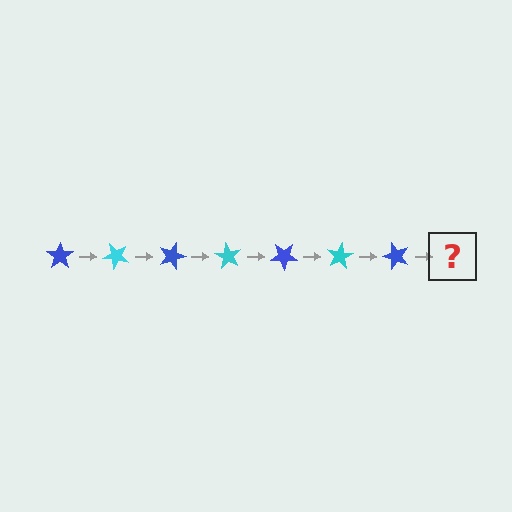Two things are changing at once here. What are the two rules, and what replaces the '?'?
The two rules are that it rotates 45 degrees each step and the color cycles through blue and cyan. The '?' should be a cyan star, rotated 315 degrees from the start.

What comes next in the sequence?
The next element should be a cyan star, rotated 315 degrees from the start.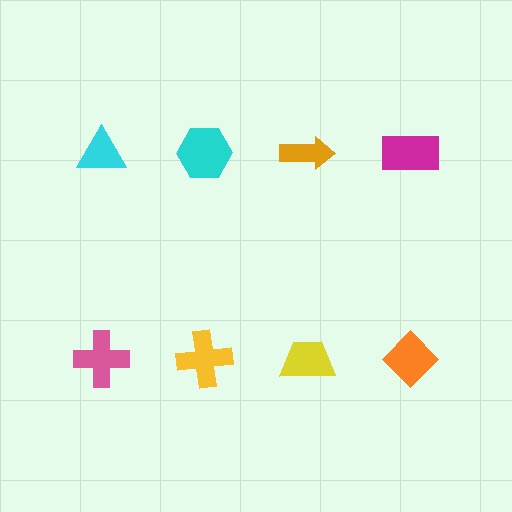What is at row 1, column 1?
A cyan triangle.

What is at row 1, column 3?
An orange arrow.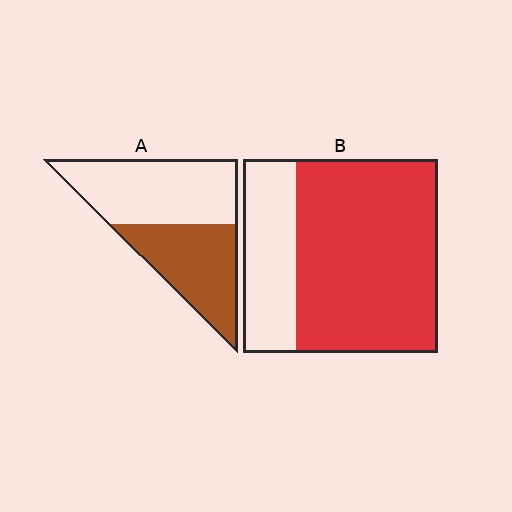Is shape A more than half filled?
No.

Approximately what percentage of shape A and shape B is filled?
A is approximately 45% and B is approximately 75%.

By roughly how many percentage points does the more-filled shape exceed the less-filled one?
By roughly 30 percentage points (B over A).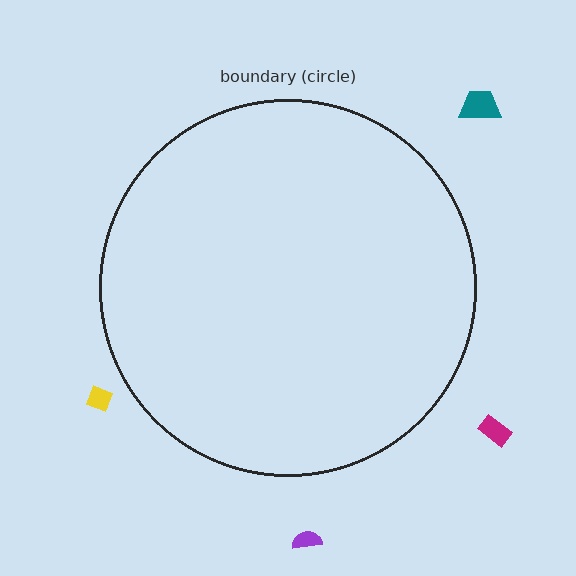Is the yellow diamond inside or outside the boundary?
Outside.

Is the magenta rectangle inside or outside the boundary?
Outside.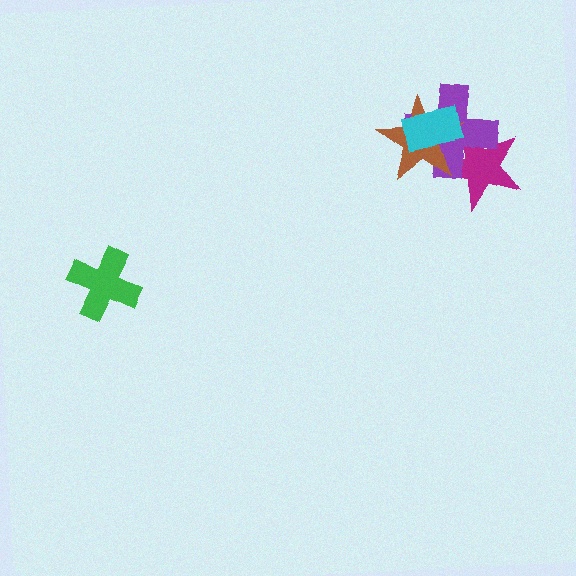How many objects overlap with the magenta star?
3 objects overlap with the magenta star.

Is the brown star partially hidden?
Yes, it is partially covered by another shape.